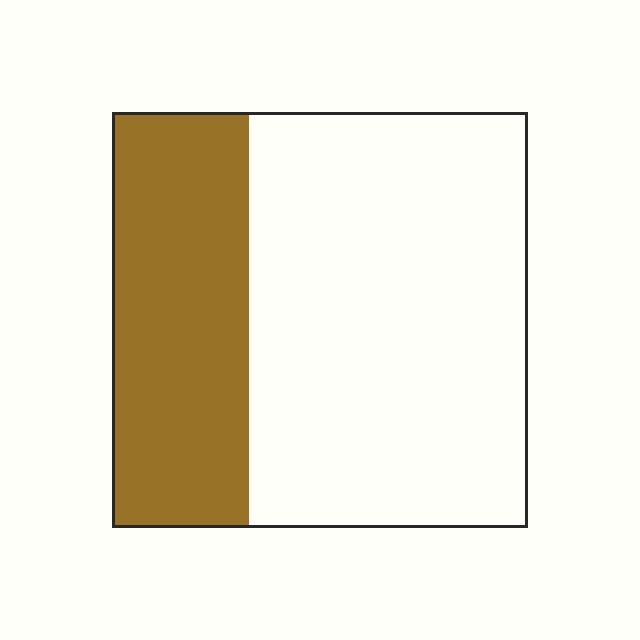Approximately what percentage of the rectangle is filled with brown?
Approximately 35%.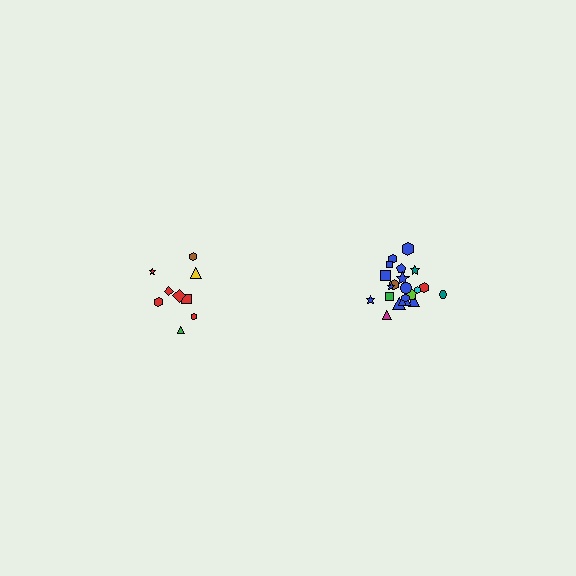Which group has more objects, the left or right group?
The right group.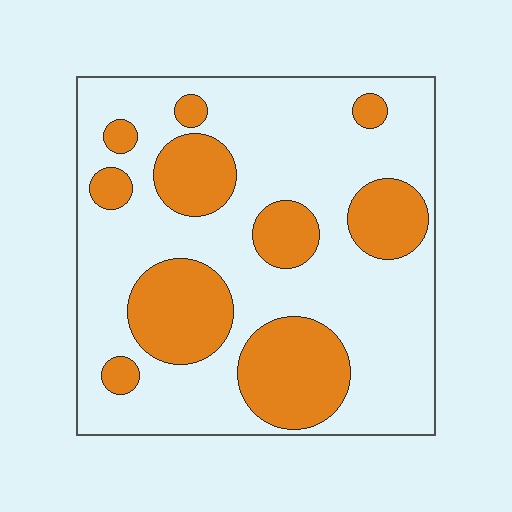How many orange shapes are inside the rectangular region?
10.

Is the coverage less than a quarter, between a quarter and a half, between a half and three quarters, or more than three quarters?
Between a quarter and a half.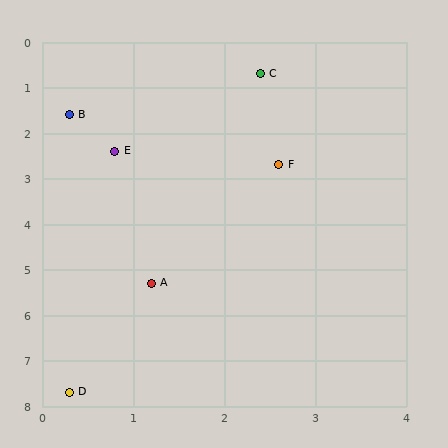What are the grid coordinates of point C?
Point C is at approximately (2.4, 0.7).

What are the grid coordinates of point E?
Point E is at approximately (0.8, 2.4).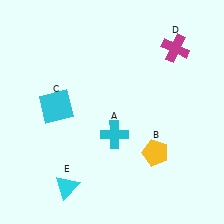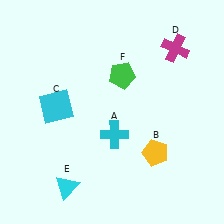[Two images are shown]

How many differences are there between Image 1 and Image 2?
There is 1 difference between the two images.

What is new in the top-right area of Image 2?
A green pentagon (F) was added in the top-right area of Image 2.